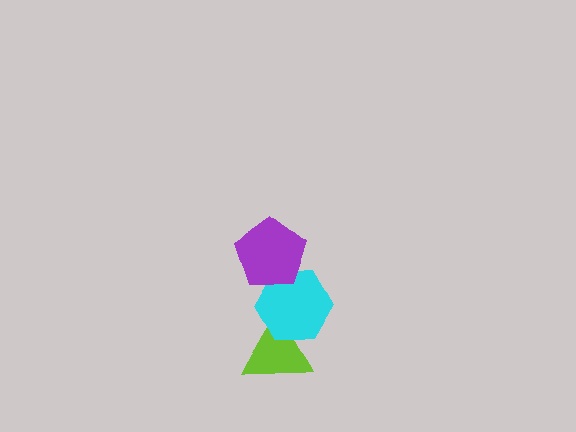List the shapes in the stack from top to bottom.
From top to bottom: the purple pentagon, the cyan hexagon, the lime triangle.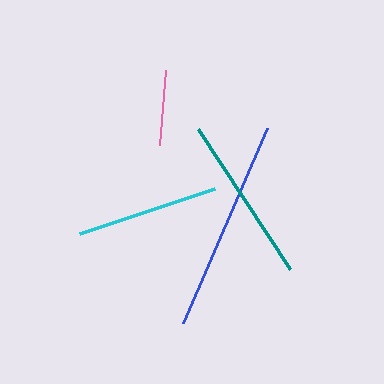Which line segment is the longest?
The blue line is the longest at approximately 212 pixels.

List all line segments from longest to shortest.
From longest to shortest: blue, teal, cyan, pink.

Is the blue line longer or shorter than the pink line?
The blue line is longer than the pink line.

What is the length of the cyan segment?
The cyan segment is approximately 142 pixels long.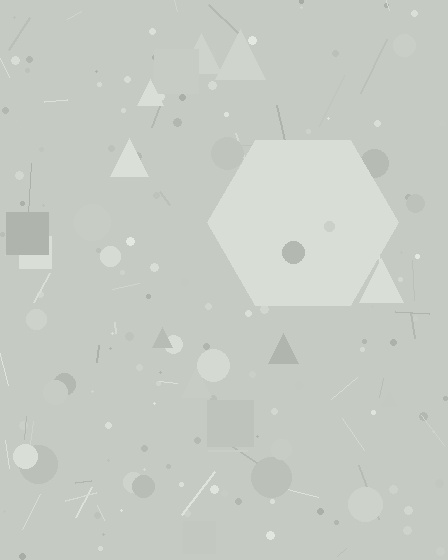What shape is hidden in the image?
A hexagon is hidden in the image.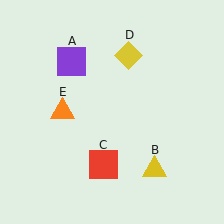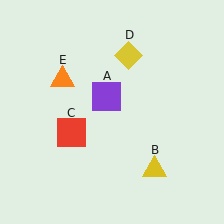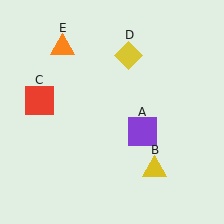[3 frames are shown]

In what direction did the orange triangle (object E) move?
The orange triangle (object E) moved up.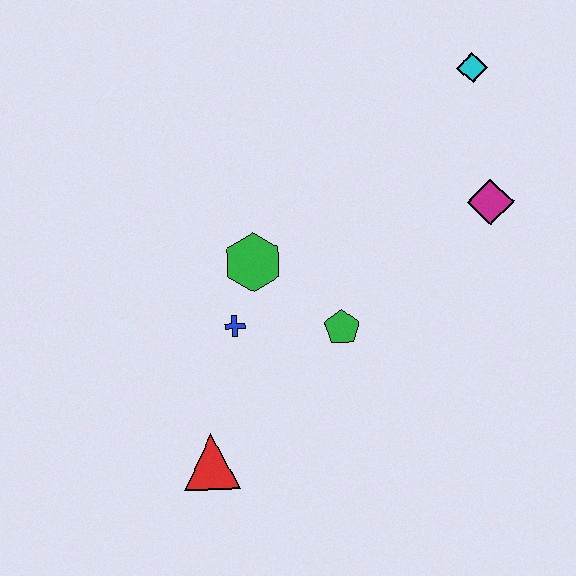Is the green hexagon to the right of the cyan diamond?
No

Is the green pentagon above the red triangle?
Yes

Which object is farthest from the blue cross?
The cyan diamond is farthest from the blue cross.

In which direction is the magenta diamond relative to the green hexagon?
The magenta diamond is to the right of the green hexagon.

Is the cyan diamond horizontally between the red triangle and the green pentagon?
No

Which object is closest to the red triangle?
The blue cross is closest to the red triangle.